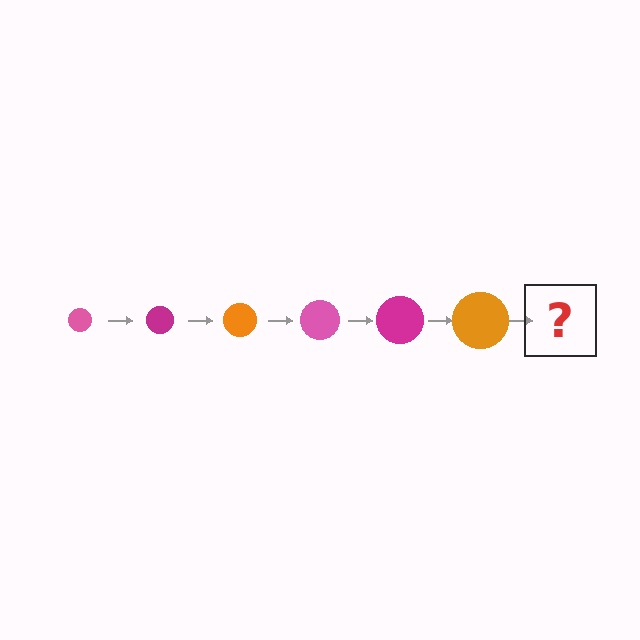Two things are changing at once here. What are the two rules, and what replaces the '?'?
The two rules are that the circle grows larger each step and the color cycles through pink, magenta, and orange. The '?' should be a pink circle, larger than the previous one.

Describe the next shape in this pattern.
It should be a pink circle, larger than the previous one.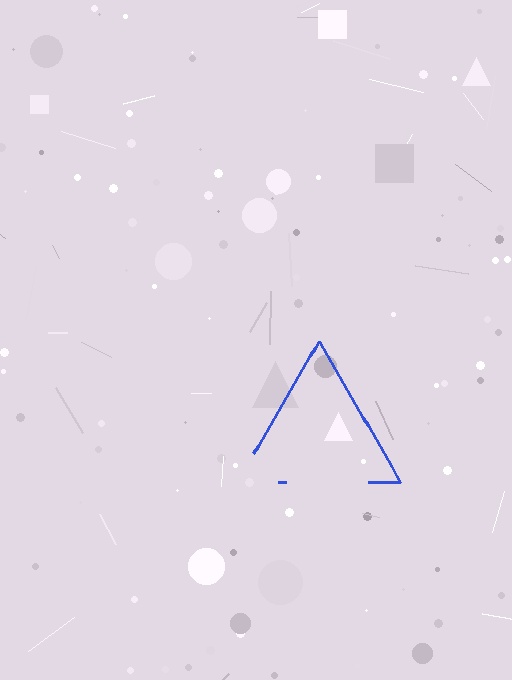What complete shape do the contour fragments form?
The contour fragments form a triangle.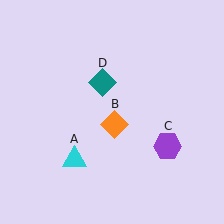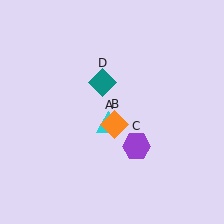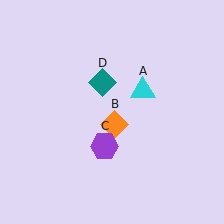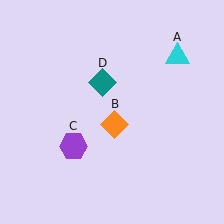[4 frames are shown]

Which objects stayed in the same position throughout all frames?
Orange diamond (object B) and teal diamond (object D) remained stationary.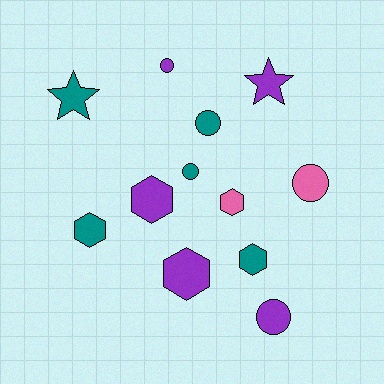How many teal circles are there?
There are 2 teal circles.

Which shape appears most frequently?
Hexagon, with 5 objects.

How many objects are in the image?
There are 12 objects.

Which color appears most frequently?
Teal, with 5 objects.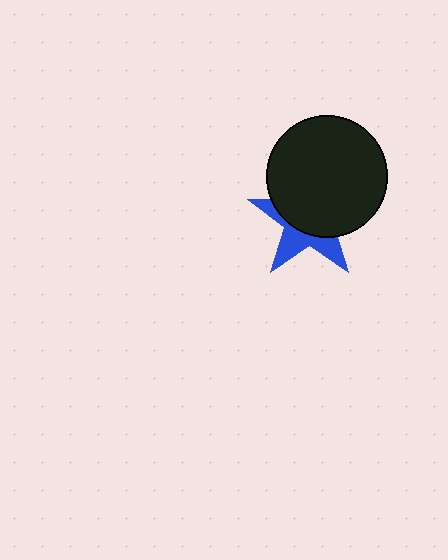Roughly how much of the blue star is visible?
A small part of it is visible (roughly 39%).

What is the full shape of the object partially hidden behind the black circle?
The partially hidden object is a blue star.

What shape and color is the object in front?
The object in front is a black circle.